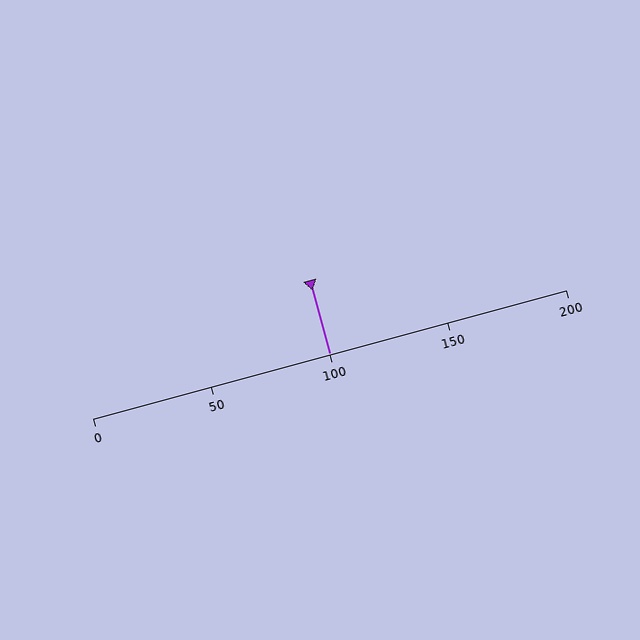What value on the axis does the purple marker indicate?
The marker indicates approximately 100.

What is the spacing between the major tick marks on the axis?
The major ticks are spaced 50 apart.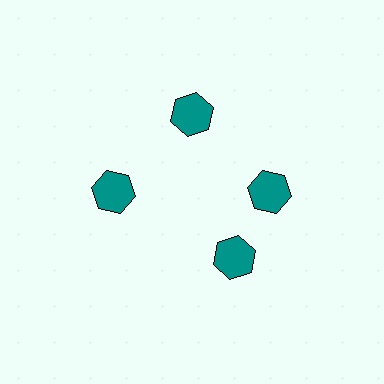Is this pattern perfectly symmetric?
No. The 4 teal hexagons are arranged in a ring, but one element near the 6 o'clock position is rotated out of alignment along the ring, breaking the 4-fold rotational symmetry.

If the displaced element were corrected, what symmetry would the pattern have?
It would have 4-fold rotational symmetry — the pattern would map onto itself every 90 degrees.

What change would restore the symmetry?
The symmetry would be restored by rotating it back into even spacing with its neighbors so that all 4 hexagons sit at equal angles and equal distance from the center.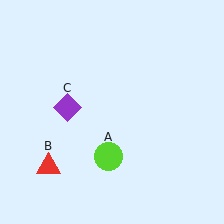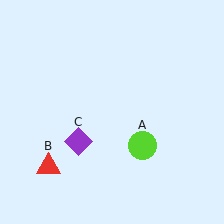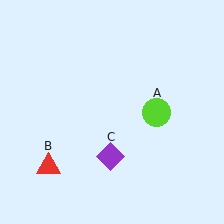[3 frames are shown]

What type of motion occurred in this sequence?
The lime circle (object A), purple diamond (object C) rotated counterclockwise around the center of the scene.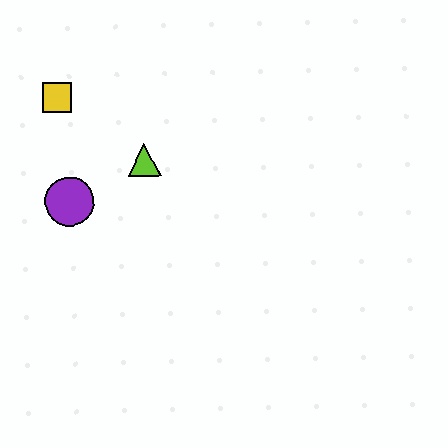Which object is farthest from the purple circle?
The yellow square is farthest from the purple circle.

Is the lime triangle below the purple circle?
No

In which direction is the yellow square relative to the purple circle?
The yellow square is above the purple circle.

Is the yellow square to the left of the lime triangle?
Yes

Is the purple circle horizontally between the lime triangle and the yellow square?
Yes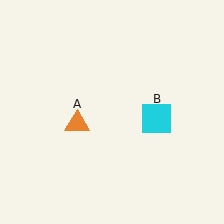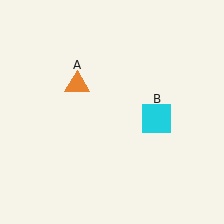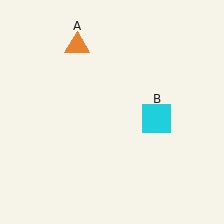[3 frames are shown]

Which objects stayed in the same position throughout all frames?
Cyan square (object B) remained stationary.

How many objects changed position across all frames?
1 object changed position: orange triangle (object A).